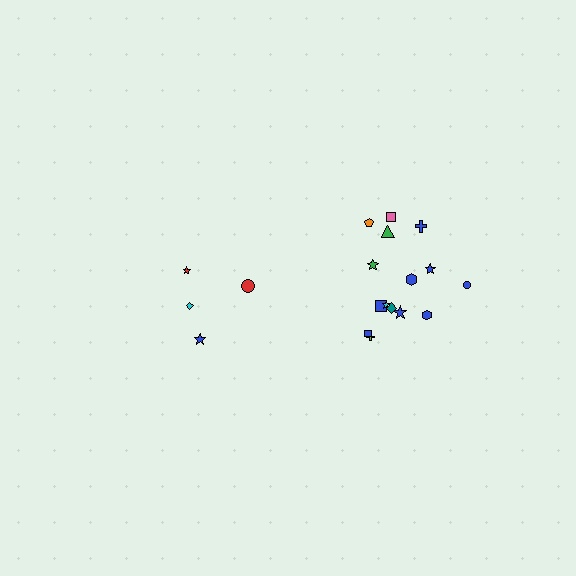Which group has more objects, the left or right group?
The right group.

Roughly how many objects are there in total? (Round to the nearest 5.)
Roughly 20 objects in total.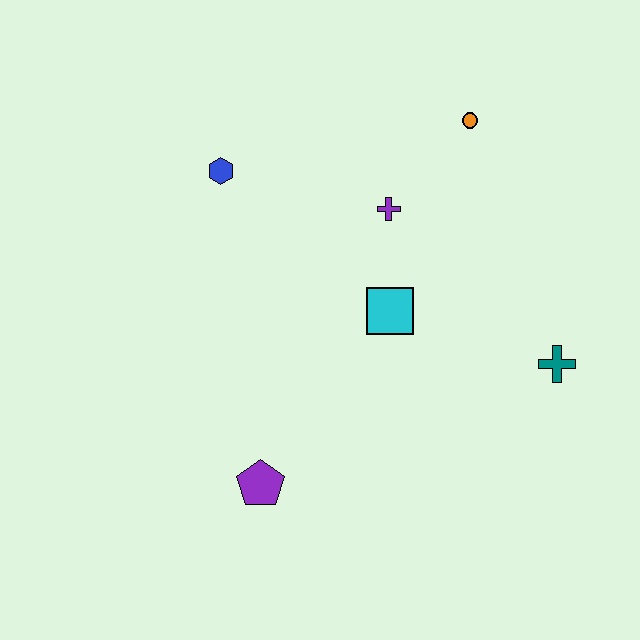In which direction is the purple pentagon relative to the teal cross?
The purple pentagon is to the left of the teal cross.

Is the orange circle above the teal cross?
Yes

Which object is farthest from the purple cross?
The purple pentagon is farthest from the purple cross.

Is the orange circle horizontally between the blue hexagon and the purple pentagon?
No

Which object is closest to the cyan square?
The purple cross is closest to the cyan square.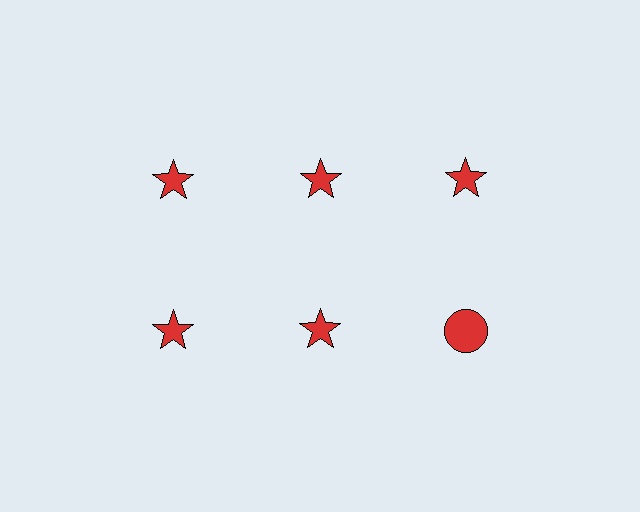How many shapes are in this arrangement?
There are 6 shapes arranged in a grid pattern.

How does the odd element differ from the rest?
It has a different shape: circle instead of star.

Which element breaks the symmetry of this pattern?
The red circle in the second row, center column breaks the symmetry. All other shapes are red stars.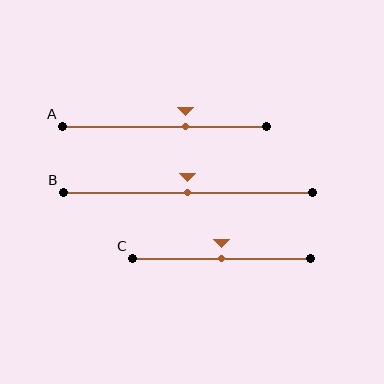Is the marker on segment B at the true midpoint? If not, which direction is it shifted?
Yes, the marker on segment B is at the true midpoint.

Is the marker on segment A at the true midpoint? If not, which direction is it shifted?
No, the marker on segment A is shifted to the right by about 11% of the segment length.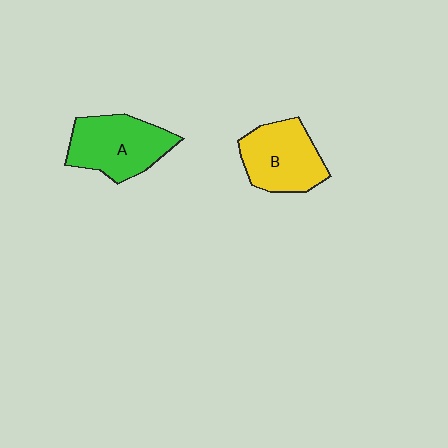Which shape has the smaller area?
Shape B (yellow).